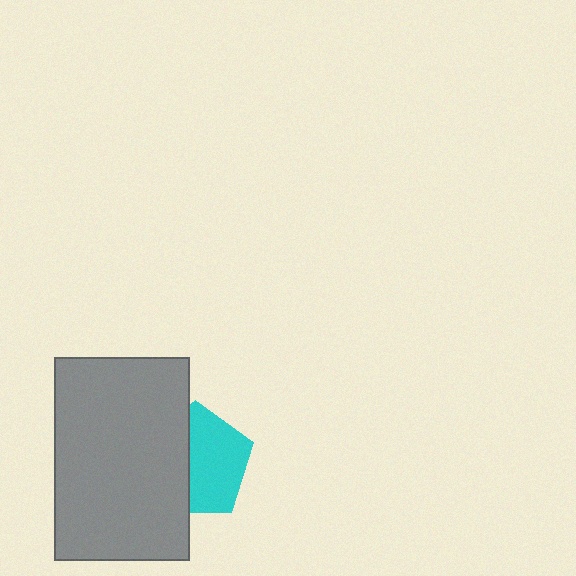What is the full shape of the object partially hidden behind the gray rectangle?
The partially hidden object is a cyan pentagon.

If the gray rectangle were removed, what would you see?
You would see the complete cyan pentagon.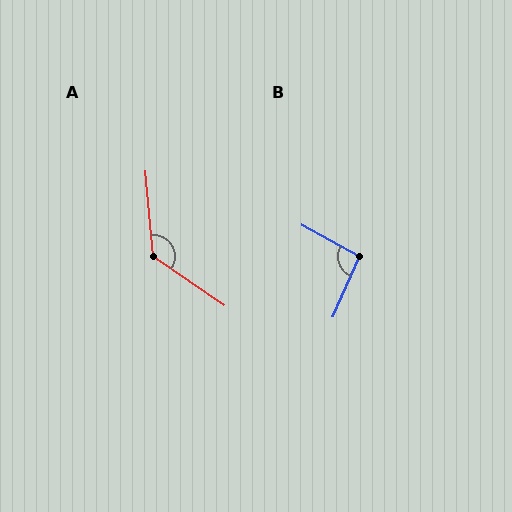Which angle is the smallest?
B, at approximately 95 degrees.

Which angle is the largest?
A, at approximately 130 degrees.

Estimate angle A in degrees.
Approximately 130 degrees.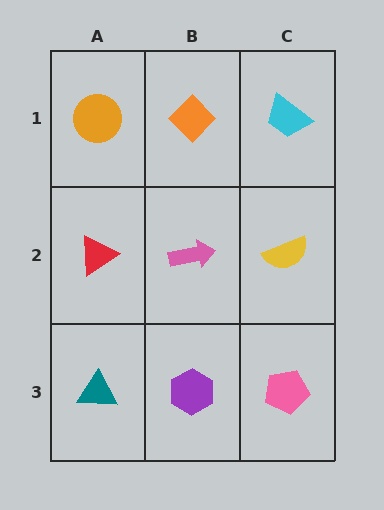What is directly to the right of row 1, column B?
A cyan trapezoid.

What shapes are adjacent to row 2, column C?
A cyan trapezoid (row 1, column C), a pink pentagon (row 3, column C), a pink arrow (row 2, column B).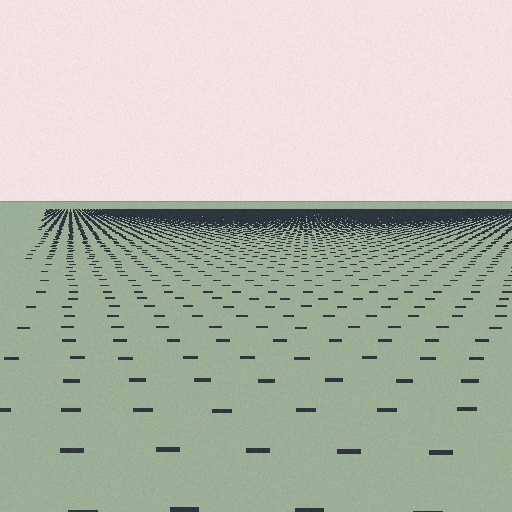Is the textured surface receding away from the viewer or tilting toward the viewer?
The surface is receding away from the viewer. Texture elements get smaller and denser toward the top.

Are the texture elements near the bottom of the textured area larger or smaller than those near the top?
Larger. Near the bottom, elements are closer to the viewer and appear at a bigger on-screen size.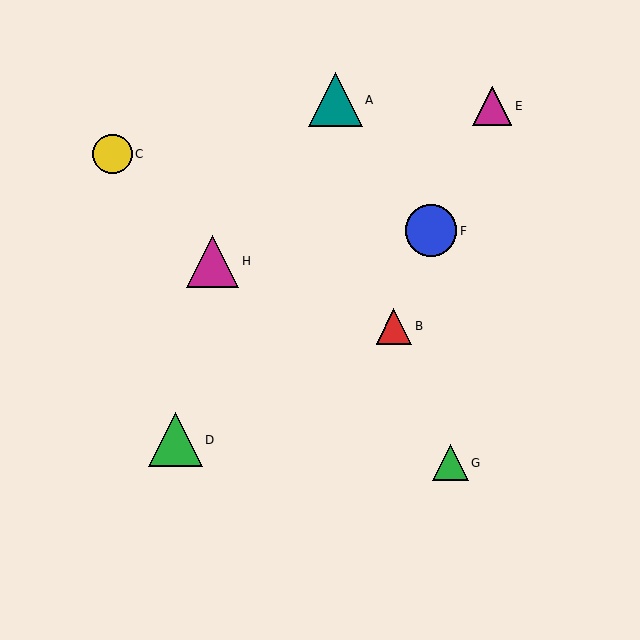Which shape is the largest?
The green triangle (labeled D) is the largest.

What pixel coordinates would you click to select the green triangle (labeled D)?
Click at (175, 440) to select the green triangle D.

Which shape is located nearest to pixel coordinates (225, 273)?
The magenta triangle (labeled H) at (213, 261) is nearest to that location.